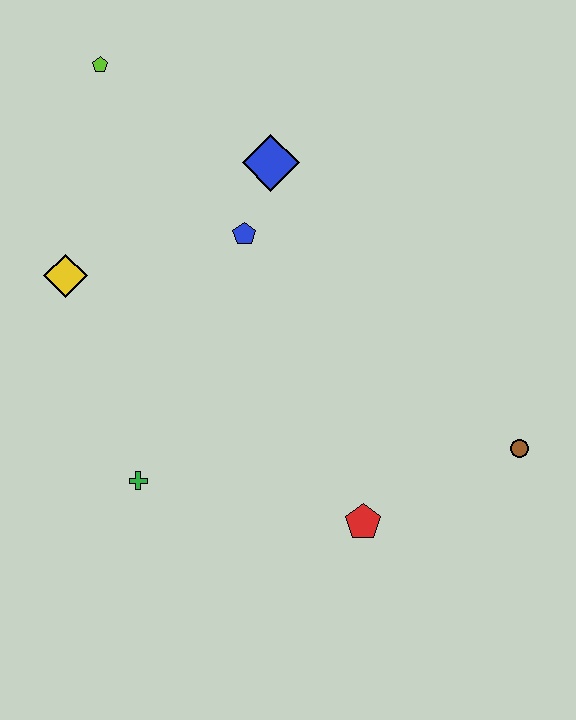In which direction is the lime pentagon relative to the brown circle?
The lime pentagon is to the left of the brown circle.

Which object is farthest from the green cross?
The lime pentagon is farthest from the green cross.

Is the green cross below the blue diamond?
Yes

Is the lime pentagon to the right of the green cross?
No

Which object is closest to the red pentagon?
The brown circle is closest to the red pentagon.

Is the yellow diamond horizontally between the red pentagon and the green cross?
No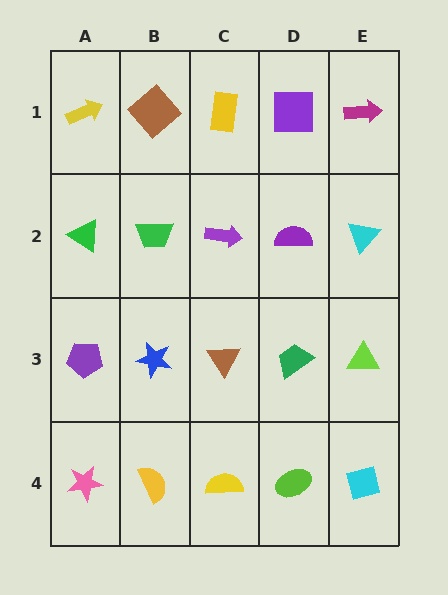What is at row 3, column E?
A lime triangle.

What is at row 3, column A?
A purple pentagon.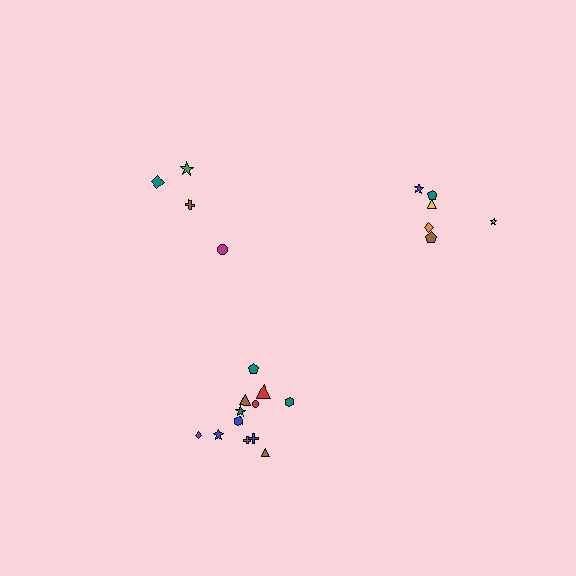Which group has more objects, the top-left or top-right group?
The top-right group.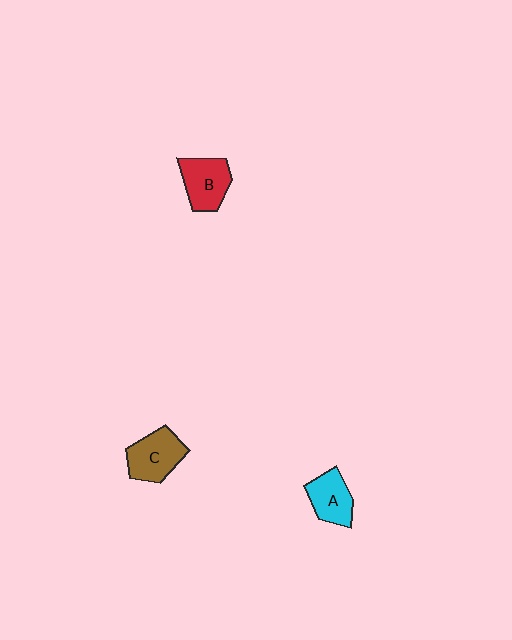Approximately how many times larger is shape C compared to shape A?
Approximately 1.2 times.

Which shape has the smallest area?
Shape A (cyan).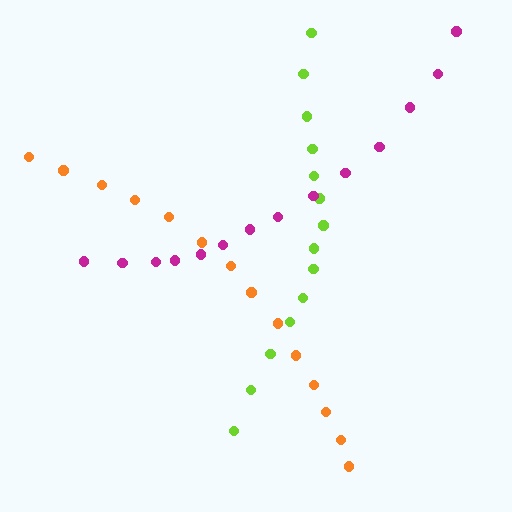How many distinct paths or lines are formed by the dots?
There are 3 distinct paths.